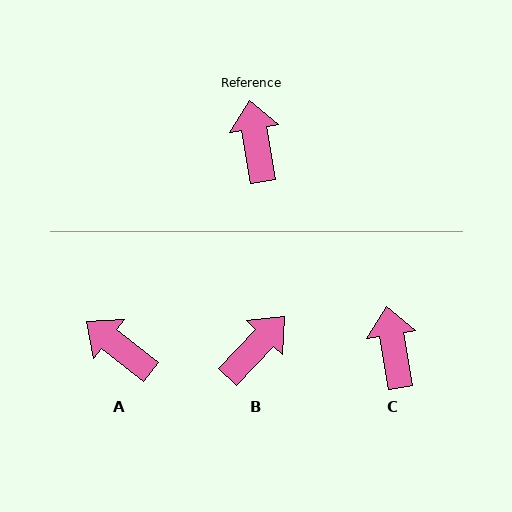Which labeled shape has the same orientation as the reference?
C.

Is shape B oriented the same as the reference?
No, it is off by about 53 degrees.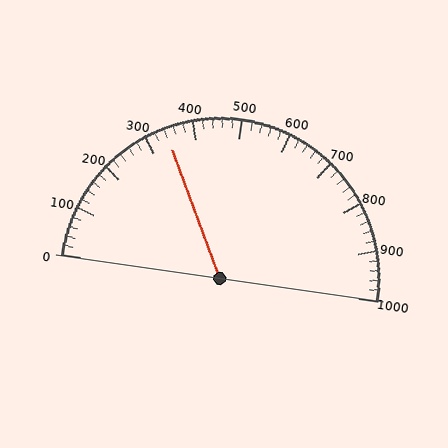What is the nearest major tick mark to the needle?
The nearest major tick mark is 300.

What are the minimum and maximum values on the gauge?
The gauge ranges from 0 to 1000.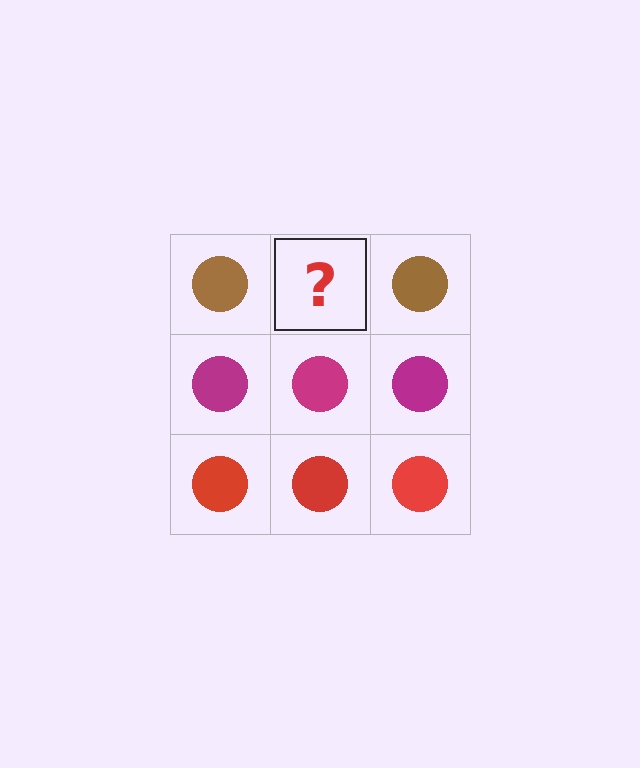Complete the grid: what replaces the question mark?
The question mark should be replaced with a brown circle.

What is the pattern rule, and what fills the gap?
The rule is that each row has a consistent color. The gap should be filled with a brown circle.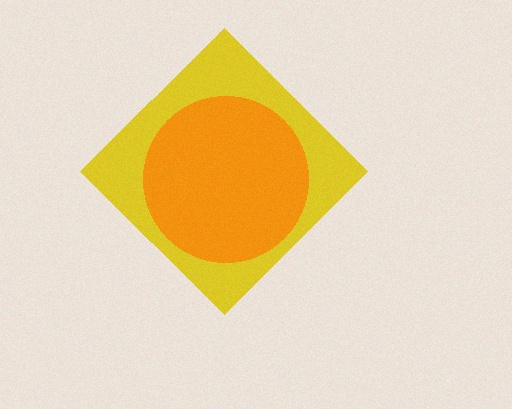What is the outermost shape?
The yellow diamond.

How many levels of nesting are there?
2.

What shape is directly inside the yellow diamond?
The orange circle.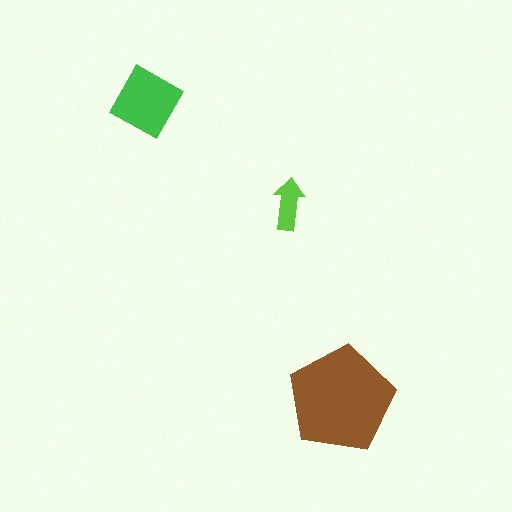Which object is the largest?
The brown pentagon.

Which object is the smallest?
The lime arrow.